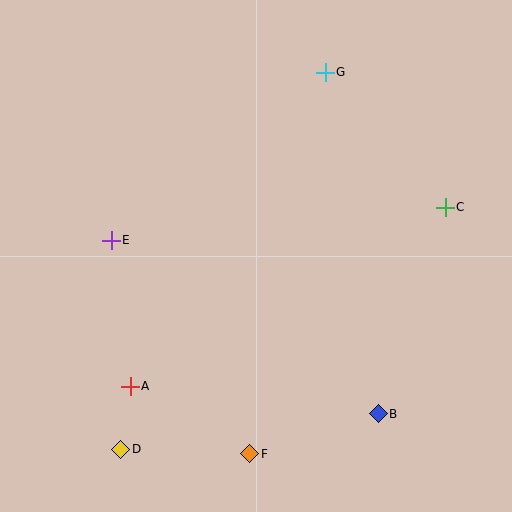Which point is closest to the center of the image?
Point E at (111, 240) is closest to the center.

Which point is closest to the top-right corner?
Point G is closest to the top-right corner.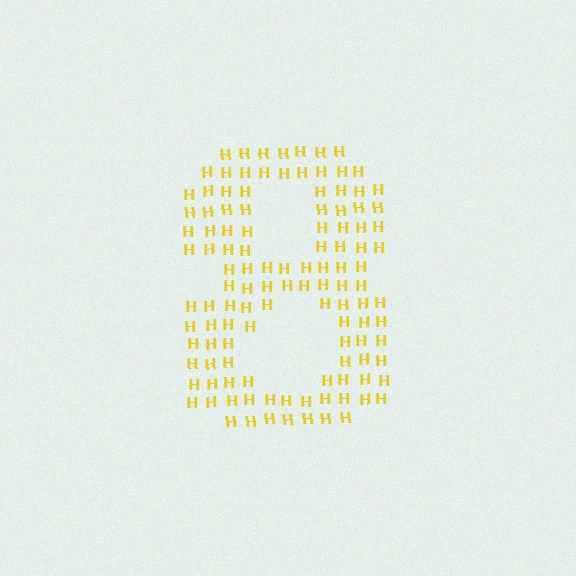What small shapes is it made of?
It is made of small letter H's.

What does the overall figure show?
The overall figure shows the digit 8.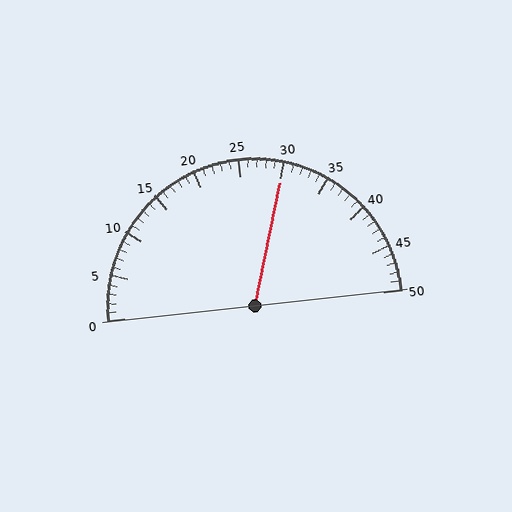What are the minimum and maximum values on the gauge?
The gauge ranges from 0 to 50.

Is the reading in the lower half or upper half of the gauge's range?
The reading is in the upper half of the range (0 to 50).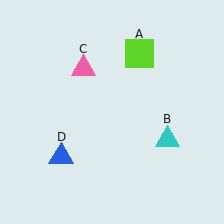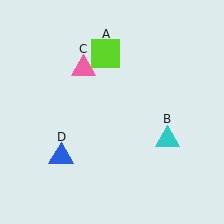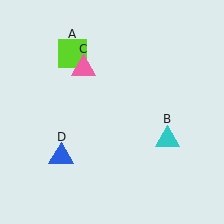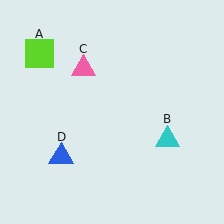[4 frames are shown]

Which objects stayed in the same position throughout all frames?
Cyan triangle (object B) and pink triangle (object C) and blue triangle (object D) remained stationary.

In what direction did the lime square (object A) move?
The lime square (object A) moved left.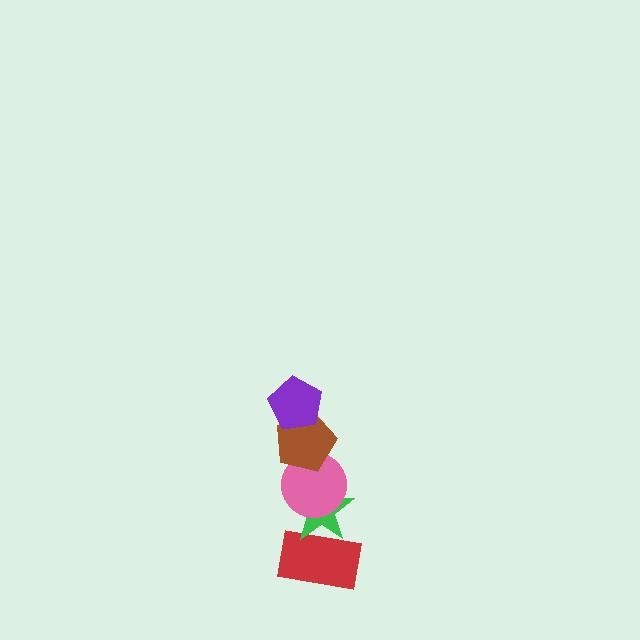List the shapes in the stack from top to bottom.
From top to bottom: the purple pentagon, the brown pentagon, the pink circle, the green star, the red rectangle.